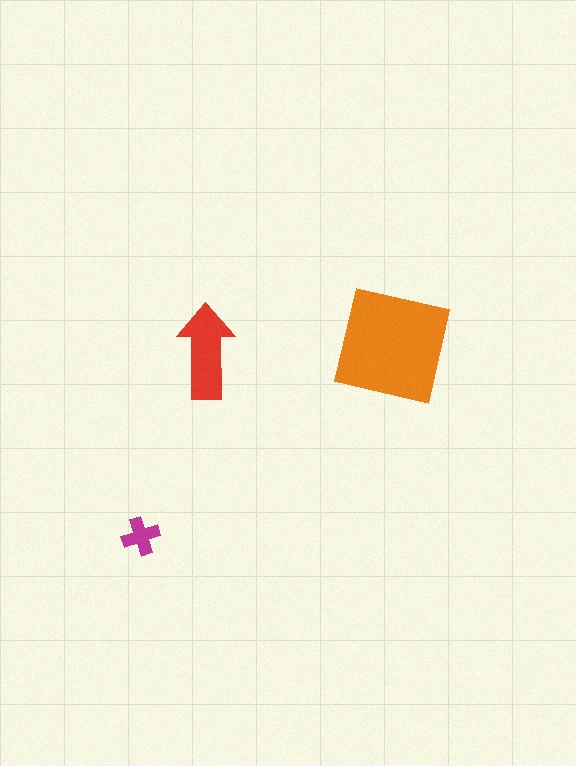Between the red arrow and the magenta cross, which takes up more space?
The red arrow.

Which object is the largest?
The orange square.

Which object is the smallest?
The magenta cross.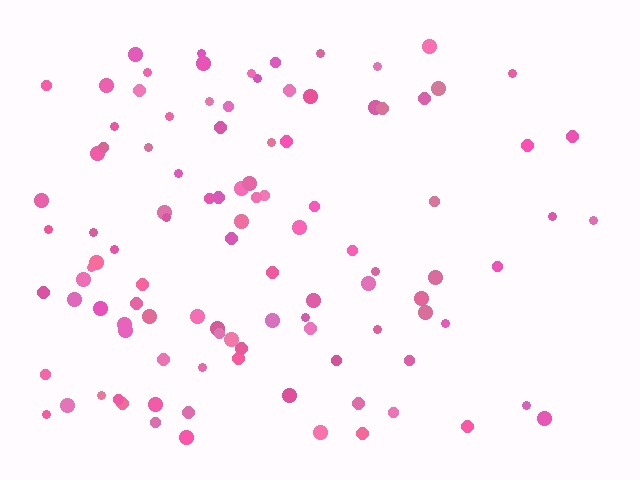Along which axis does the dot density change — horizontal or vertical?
Horizontal.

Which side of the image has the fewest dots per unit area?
The right.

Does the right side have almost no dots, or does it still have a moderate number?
Still a moderate number, just noticeably fewer than the left.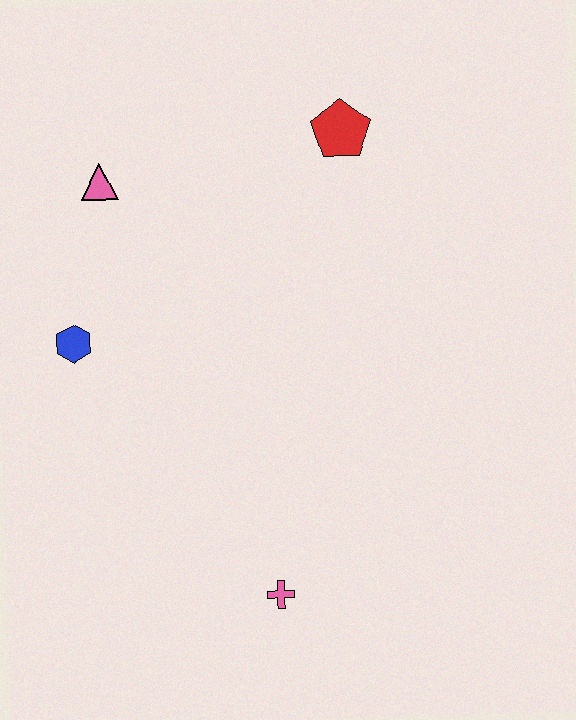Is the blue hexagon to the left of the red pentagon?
Yes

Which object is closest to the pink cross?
The blue hexagon is closest to the pink cross.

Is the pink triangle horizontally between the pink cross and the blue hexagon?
Yes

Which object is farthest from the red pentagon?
The pink cross is farthest from the red pentagon.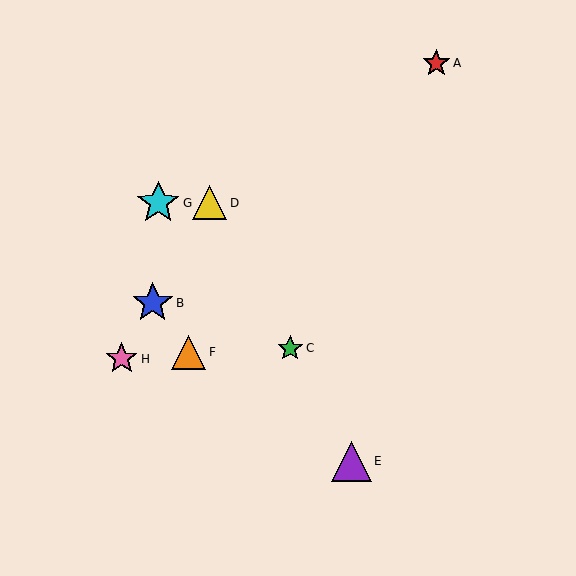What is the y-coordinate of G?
Object G is at y≈203.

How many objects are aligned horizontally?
2 objects (D, G) are aligned horizontally.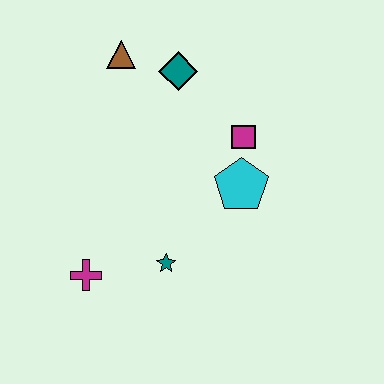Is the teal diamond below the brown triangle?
Yes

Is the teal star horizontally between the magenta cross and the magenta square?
Yes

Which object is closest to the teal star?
The magenta cross is closest to the teal star.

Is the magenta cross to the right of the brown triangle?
No